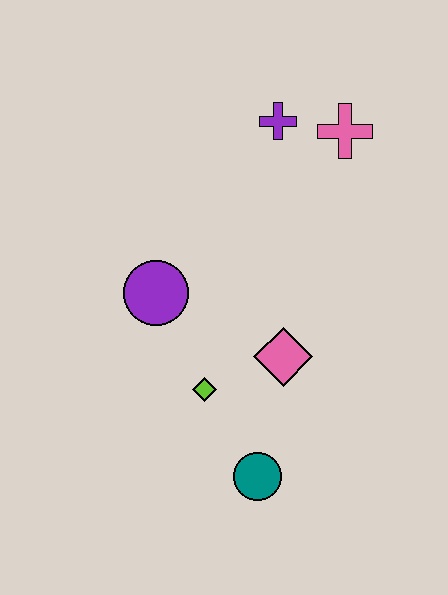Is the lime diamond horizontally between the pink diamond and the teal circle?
No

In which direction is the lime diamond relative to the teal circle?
The lime diamond is above the teal circle.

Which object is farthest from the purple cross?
The teal circle is farthest from the purple cross.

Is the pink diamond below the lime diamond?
No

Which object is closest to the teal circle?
The lime diamond is closest to the teal circle.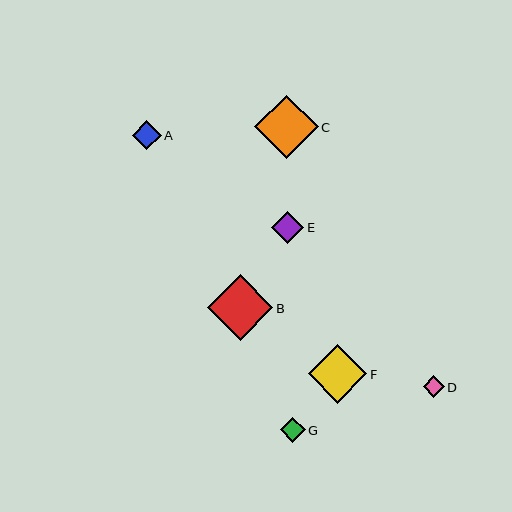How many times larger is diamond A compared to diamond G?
Diamond A is approximately 1.2 times the size of diamond G.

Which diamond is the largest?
Diamond B is the largest with a size of approximately 65 pixels.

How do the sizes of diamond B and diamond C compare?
Diamond B and diamond C are approximately the same size.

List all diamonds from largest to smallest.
From largest to smallest: B, C, F, E, A, G, D.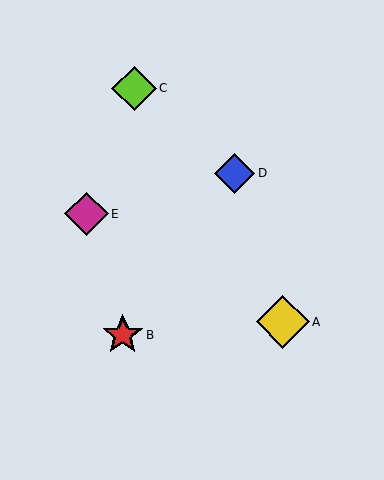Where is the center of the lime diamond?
The center of the lime diamond is at (134, 88).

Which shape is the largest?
The yellow diamond (labeled A) is the largest.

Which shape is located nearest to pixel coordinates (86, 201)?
The magenta diamond (labeled E) at (86, 214) is nearest to that location.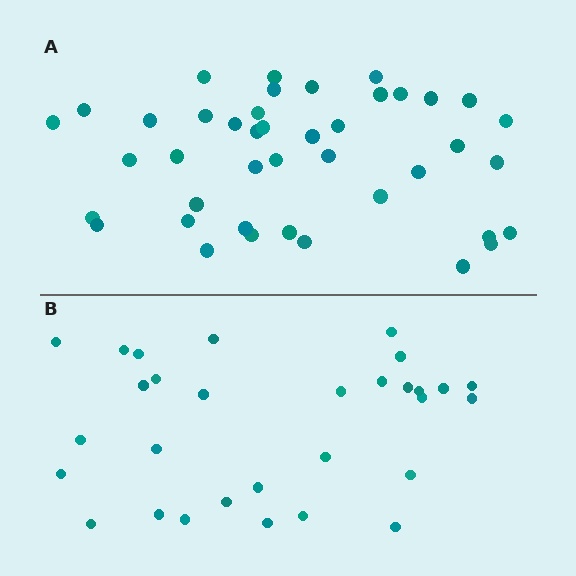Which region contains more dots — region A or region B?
Region A (the top region) has more dots.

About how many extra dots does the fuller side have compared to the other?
Region A has roughly 12 or so more dots than region B.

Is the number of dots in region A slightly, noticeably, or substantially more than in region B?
Region A has noticeably more, but not dramatically so. The ratio is roughly 1.4 to 1.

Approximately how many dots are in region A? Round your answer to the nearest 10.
About 40 dots. (The exact count is 42, which rounds to 40.)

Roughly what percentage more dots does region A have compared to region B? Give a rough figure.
About 40% more.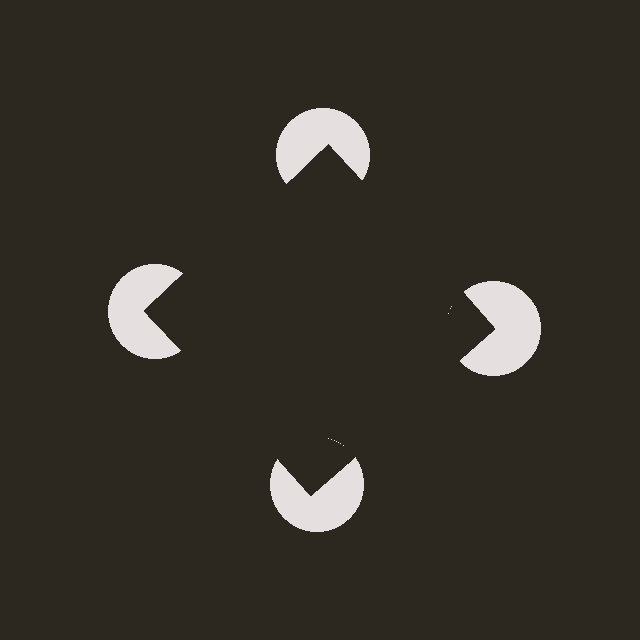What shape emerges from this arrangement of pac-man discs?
An illusory square — its edges are inferred from the aligned wedge cuts in the pac-man discs, not physically drawn.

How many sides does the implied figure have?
4 sides.